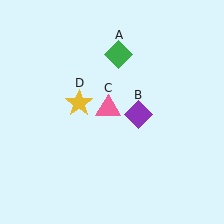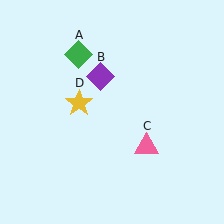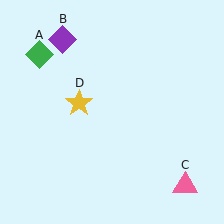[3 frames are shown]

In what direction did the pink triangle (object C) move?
The pink triangle (object C) moved down and to the right.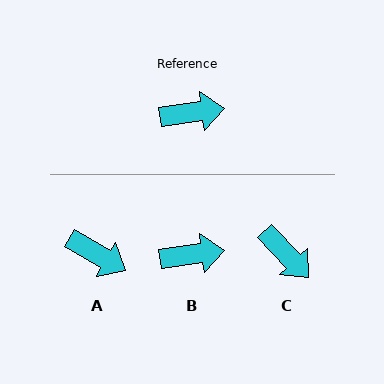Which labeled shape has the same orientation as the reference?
B.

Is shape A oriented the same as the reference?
No, it is off by about 37 degrees.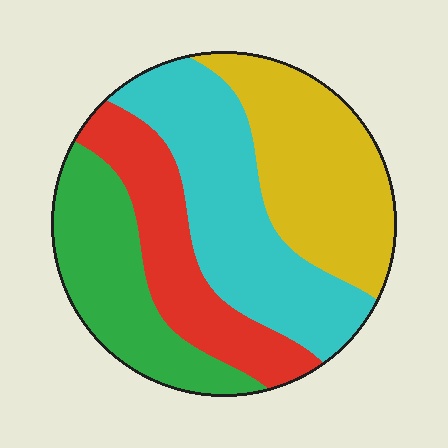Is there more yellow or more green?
Yellow.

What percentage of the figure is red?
Red covers about 20% of the figure.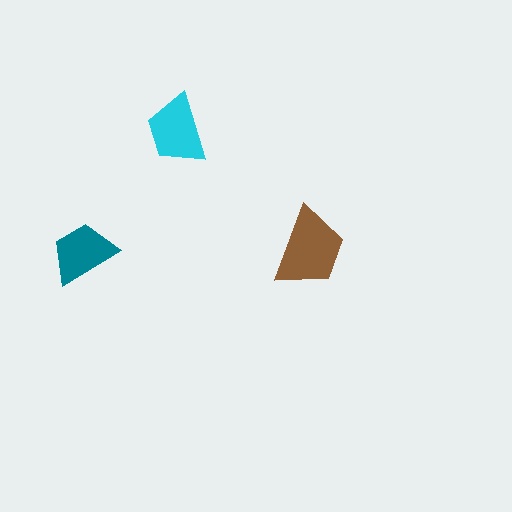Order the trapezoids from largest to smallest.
the brown one, the cyan one, the teal one.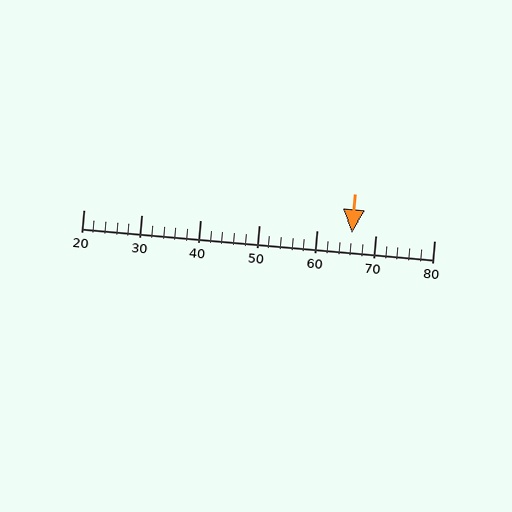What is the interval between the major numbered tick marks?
The major tick marks are spaced 10 units apart.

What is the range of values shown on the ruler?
The ruler shows values from 20 to 80.